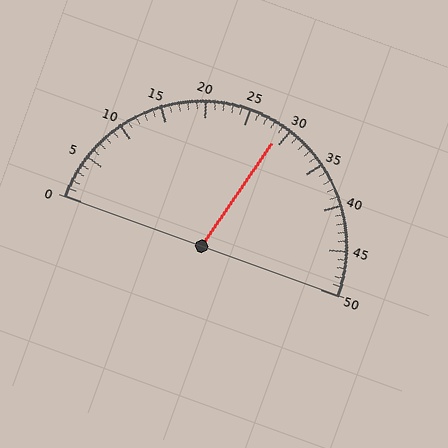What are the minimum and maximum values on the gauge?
The gauge ranges from 0 to 50.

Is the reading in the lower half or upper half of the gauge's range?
The reading is in the upper half of the range (0 to 50).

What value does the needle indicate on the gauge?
The needle indicates approximately 29.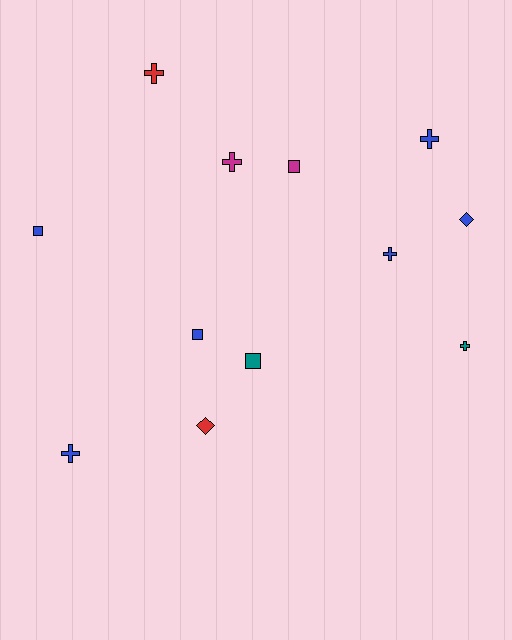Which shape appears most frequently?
Cross, with 6 objects.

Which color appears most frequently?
Blue, with 6 objects.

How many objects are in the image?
There are 12 objects.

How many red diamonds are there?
There is 1 red diamond.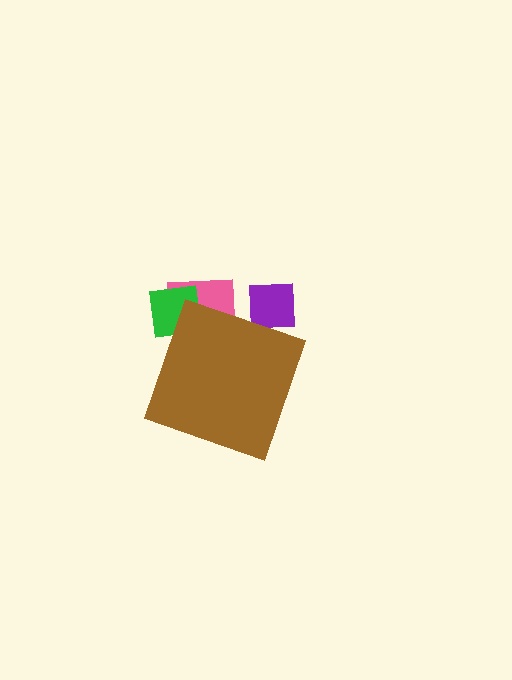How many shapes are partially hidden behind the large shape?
3 shapes are partially hidden.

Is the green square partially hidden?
Yes, the green square is partially hidden behind the brown diamond.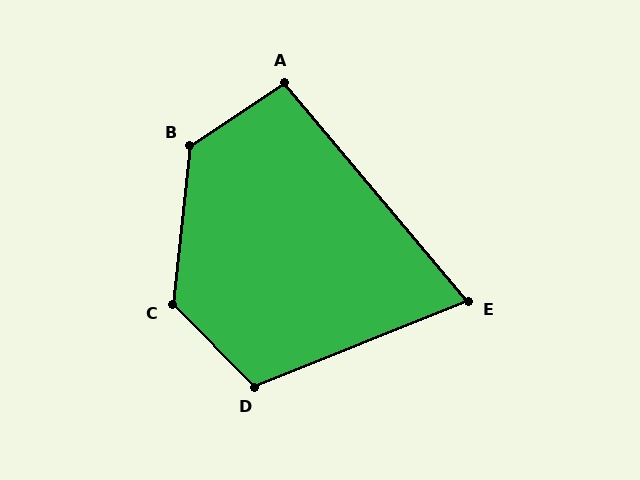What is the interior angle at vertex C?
Approximately 129 degrees (obtuse).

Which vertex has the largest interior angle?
B, at approximately 130 degrees.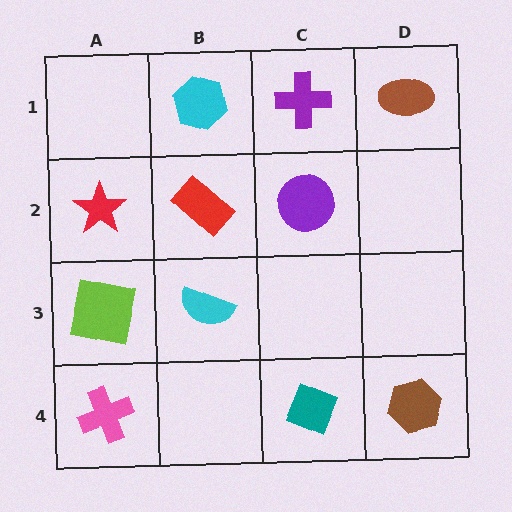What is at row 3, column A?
A lime square.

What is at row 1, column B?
A cyan hexagon.